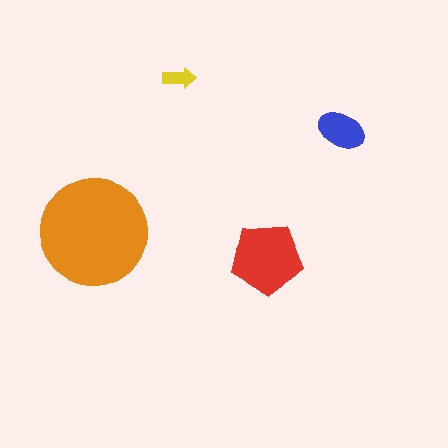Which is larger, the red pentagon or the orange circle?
The orange circle.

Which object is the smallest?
The yellow arrow.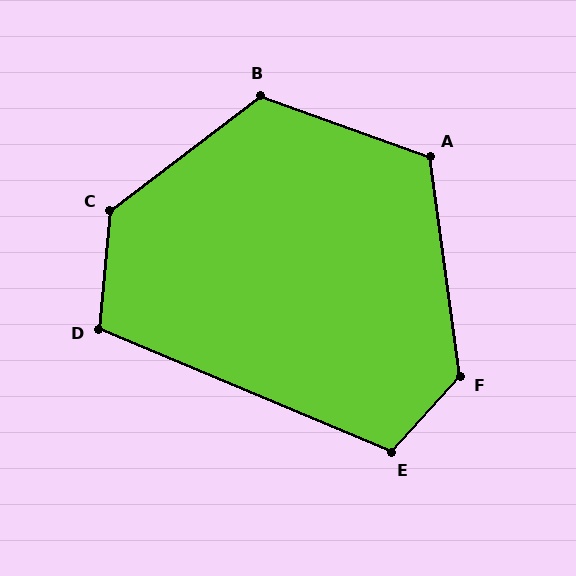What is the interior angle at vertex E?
Approximately 110 degrees (obtuse).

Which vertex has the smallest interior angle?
D, at approximately 107 degrees.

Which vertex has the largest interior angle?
C, at approximately 133 degrees.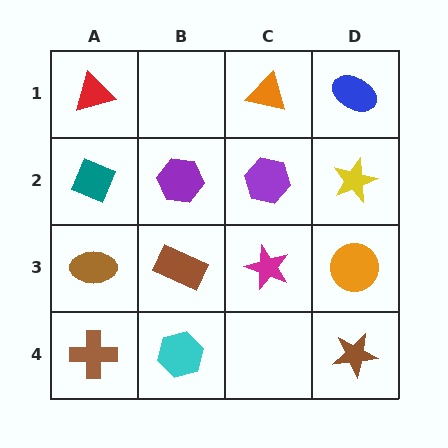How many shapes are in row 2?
4 shapes.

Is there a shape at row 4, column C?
No, that cell is empty.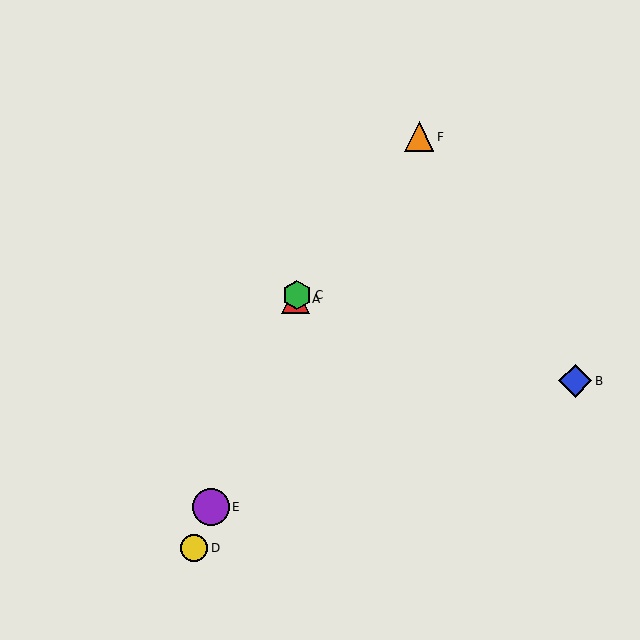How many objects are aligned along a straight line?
4 objects (A, C, D, E) are aligned along a straight line.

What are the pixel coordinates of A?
Object A is at (295, 299).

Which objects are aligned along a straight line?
Objects A, C, D, E are aligned along a straight line.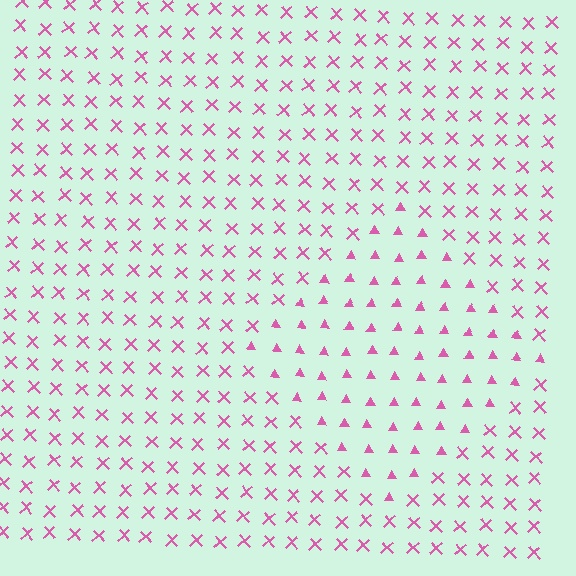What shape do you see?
I see a diamond.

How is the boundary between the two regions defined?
The boundary is defined by a change in element shape: triangles inside vs. X marks outside. All elements share the same color and spacing.